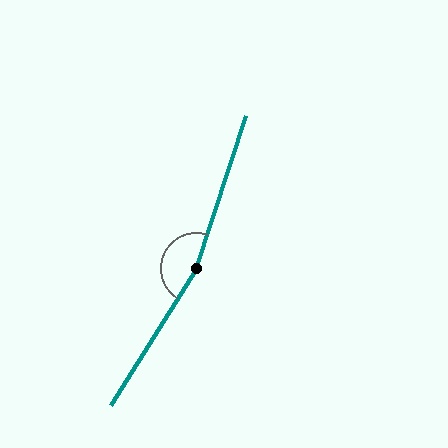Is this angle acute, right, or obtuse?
It is obtuse.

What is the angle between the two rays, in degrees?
Approximately 166 degrees.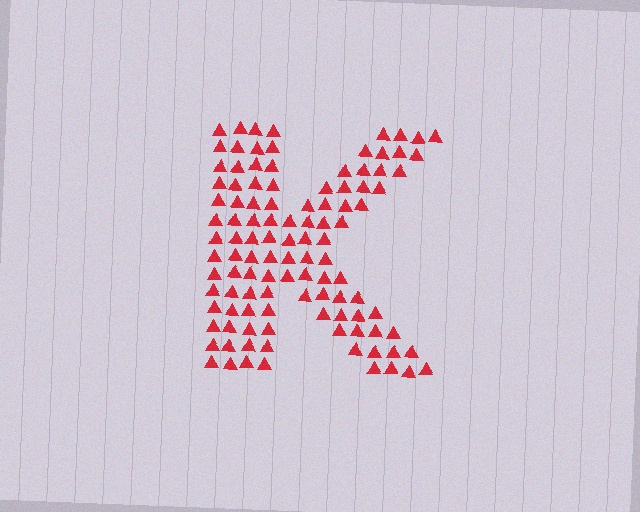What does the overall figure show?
The overall figure shows the letter K.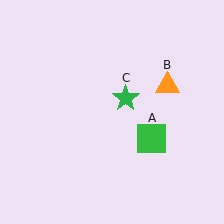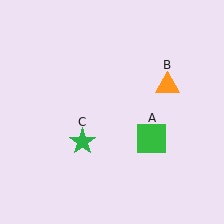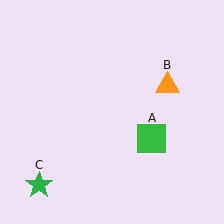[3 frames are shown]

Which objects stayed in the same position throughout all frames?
Green square (object A) and orange triangle (object B) remained stationary.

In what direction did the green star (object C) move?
The green star (object C) moved down and to the left.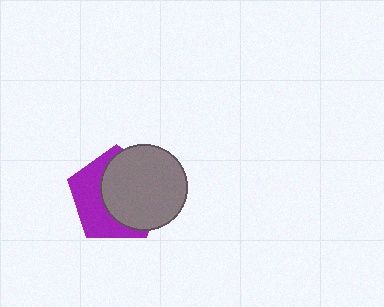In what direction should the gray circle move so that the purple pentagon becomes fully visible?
The gray circle should move right. That is the shortest direction to clear the overlap and leave the purple pentagon fully visible.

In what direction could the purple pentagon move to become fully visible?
The purple pentagon could move left. That would shift it out from behind the gray circle entirely.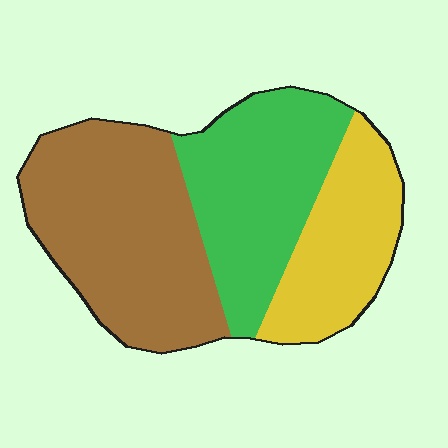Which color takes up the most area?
Brown, at roughly 45%.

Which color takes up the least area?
Yellow, at roughly 25%.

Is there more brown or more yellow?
Brown.